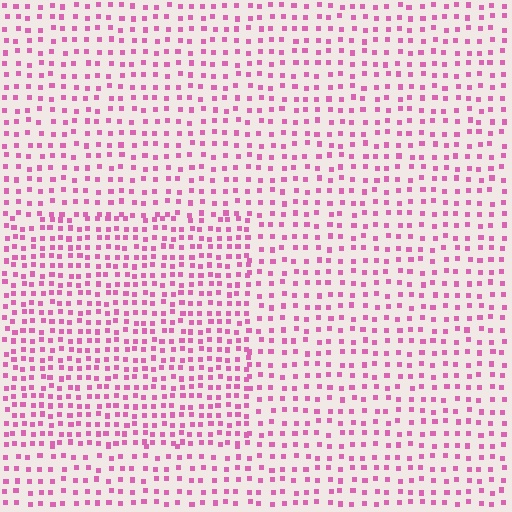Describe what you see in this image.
The image contains small pink elements arranged at two different densities. A rectangle-shaped region is visible where the elements are more densely packed than the surrounding area.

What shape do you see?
I see a rectangle.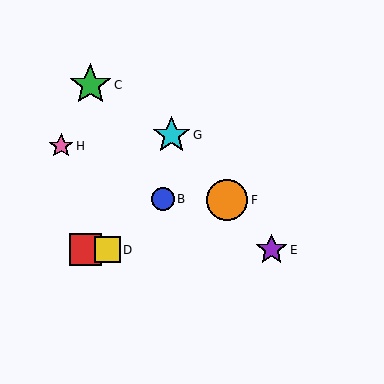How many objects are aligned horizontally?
3 objects (A, D, E) are aligned horizontally.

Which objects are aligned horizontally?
Objects A, D, E are aligned horizontally.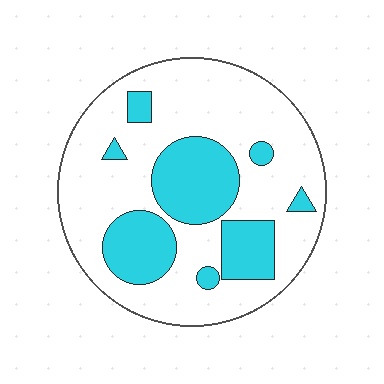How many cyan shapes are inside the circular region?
8.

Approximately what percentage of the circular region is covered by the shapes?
Approximately 30%.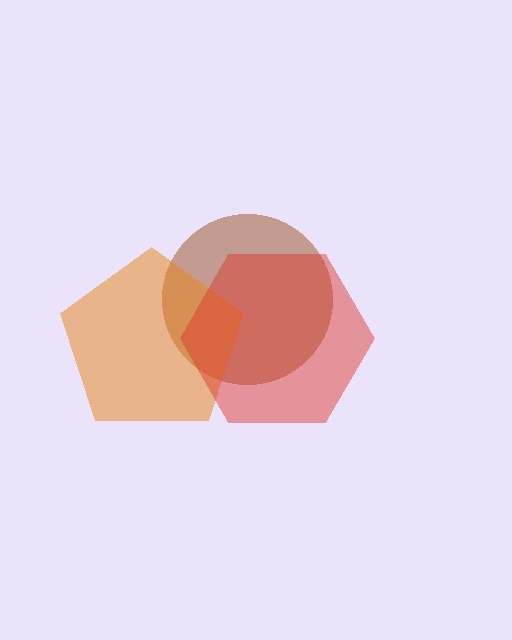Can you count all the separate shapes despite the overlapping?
Yes, there are 3 separate shapes.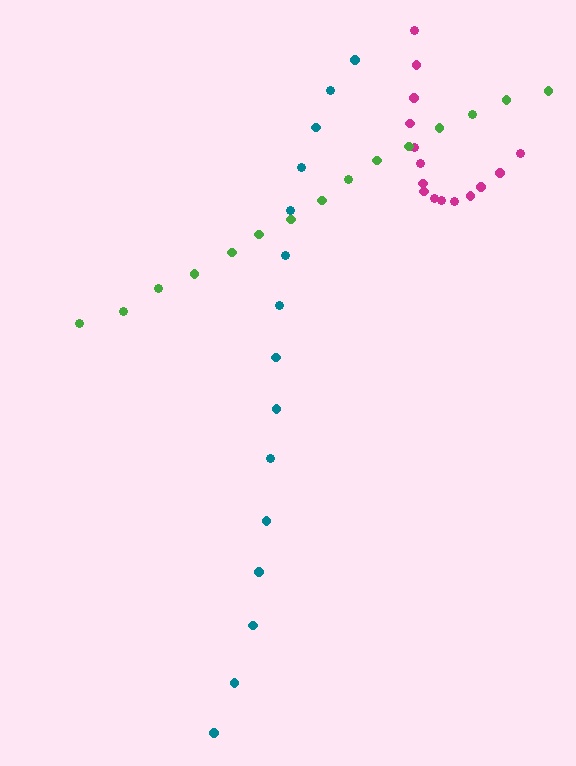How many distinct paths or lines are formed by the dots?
There are 3 distinct paths.